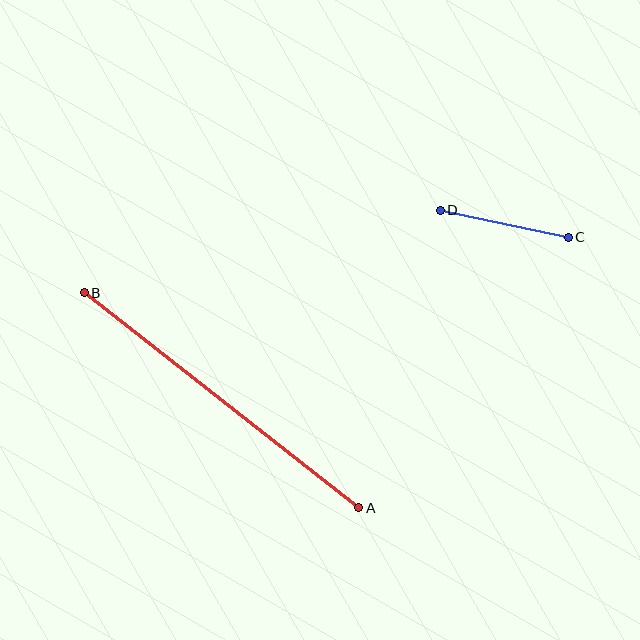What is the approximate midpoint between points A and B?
The midpoint is at approximately (221, 400) pixels.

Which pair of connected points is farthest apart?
Points A and B are farthest apart.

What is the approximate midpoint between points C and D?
The midpoint is at approximately (504, 224) pixels.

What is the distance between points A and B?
The distance is approximately 349 pixels.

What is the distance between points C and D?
The distance is approximately 131 pixels.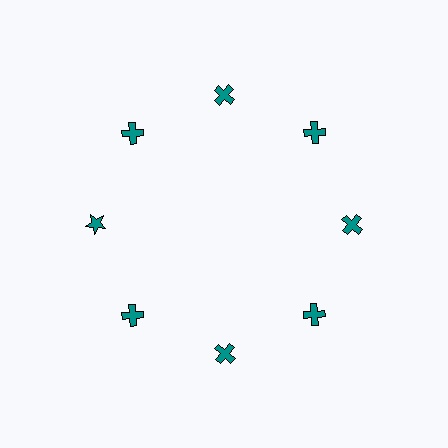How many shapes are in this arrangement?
There are 8 shapes arranged in a ring pattern.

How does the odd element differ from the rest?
It has a different shape: star instead of cross.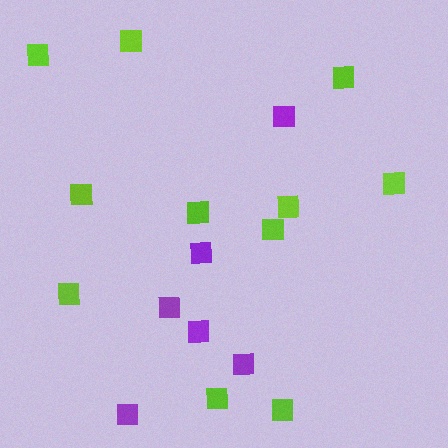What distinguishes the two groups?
There are 2 groups: one group of lime squares (11) and one group of purple squares (6).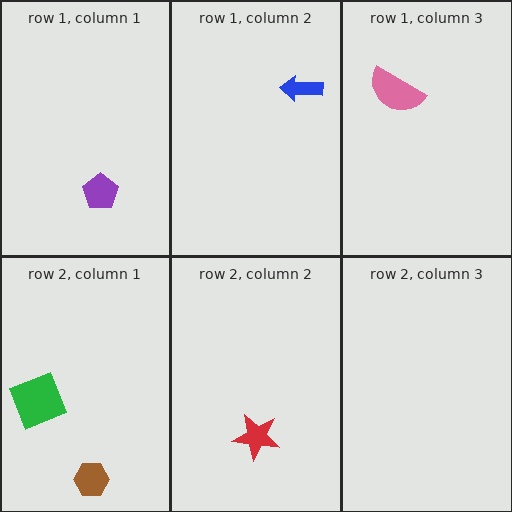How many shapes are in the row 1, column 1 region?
1.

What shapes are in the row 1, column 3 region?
The pink semicircle.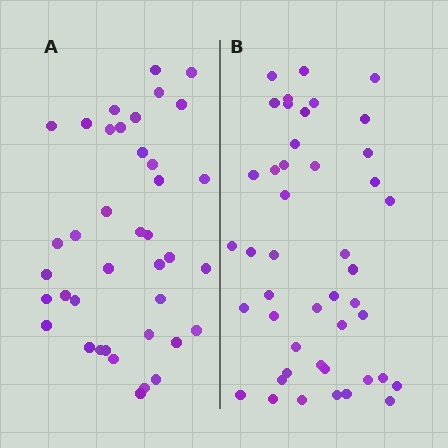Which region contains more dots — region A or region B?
Region B (the right region) has more dots.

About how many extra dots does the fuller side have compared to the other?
Region B has about 6 more dots than region A.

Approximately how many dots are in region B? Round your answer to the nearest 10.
About 40 dots. (The exact count is 45, which rounds to 40.)